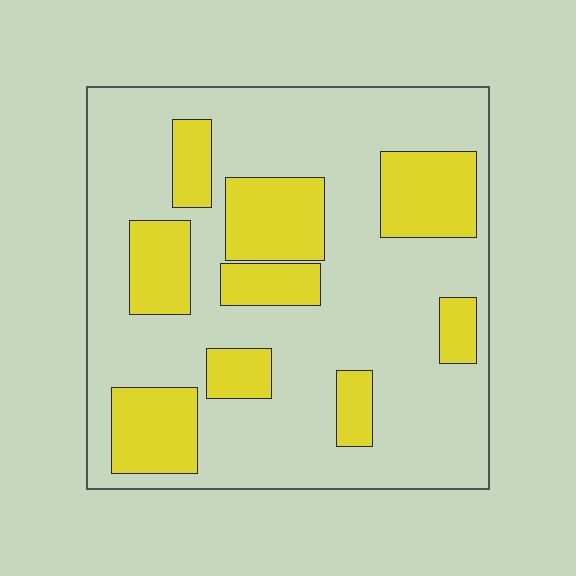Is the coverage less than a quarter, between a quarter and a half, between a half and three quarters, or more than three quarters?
Between a quarter and a half.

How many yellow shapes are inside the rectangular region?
9.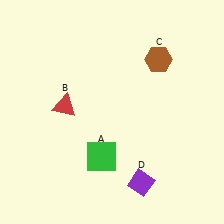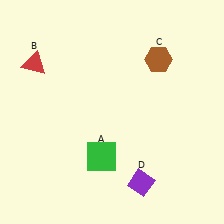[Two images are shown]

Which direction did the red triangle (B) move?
The red triangle (B) moved up.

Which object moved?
The red triangle (B) moved up.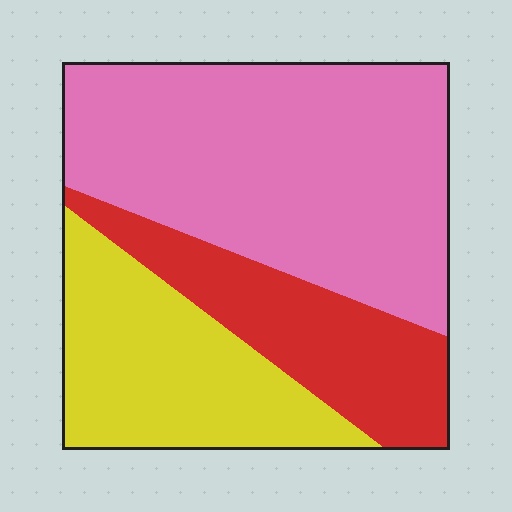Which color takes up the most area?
Pink, at roughly 50%.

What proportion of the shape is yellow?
Yellow covers 27% of the shape.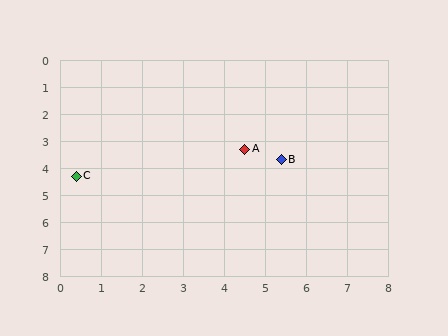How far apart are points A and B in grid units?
Points A and B are about 1.0 grid units apart.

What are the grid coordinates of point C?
Point C is at approximately (0.4, 4.3).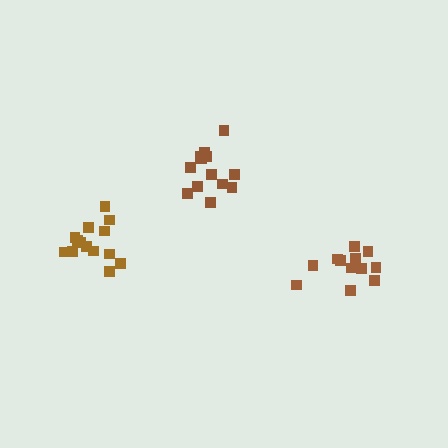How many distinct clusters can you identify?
There are 3 distinct clusters.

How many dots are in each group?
Group 1: 14 dots, Group 2: 12 dots, Group 3: 13 dots (39 total).